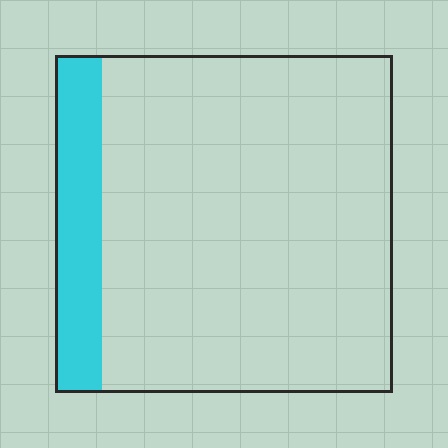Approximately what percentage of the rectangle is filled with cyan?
Approximately 15%.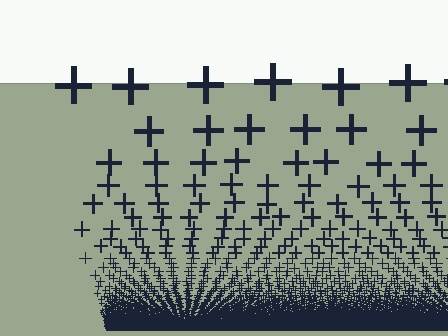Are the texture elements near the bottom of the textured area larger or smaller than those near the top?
Smaller. The gradient is inverted — elements near the bottom are smaller and denser.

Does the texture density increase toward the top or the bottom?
Density increases toward the bottom.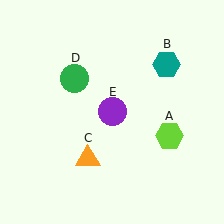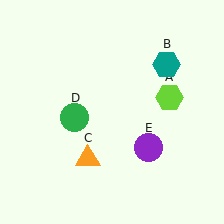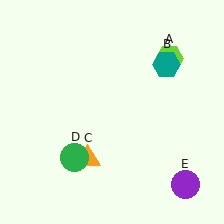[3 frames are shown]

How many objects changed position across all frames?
3 objects changed position: lime hexagon (object A), green circle (object D), purple circle (object E).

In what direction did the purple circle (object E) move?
The purple circle (object E) moved down and to the right.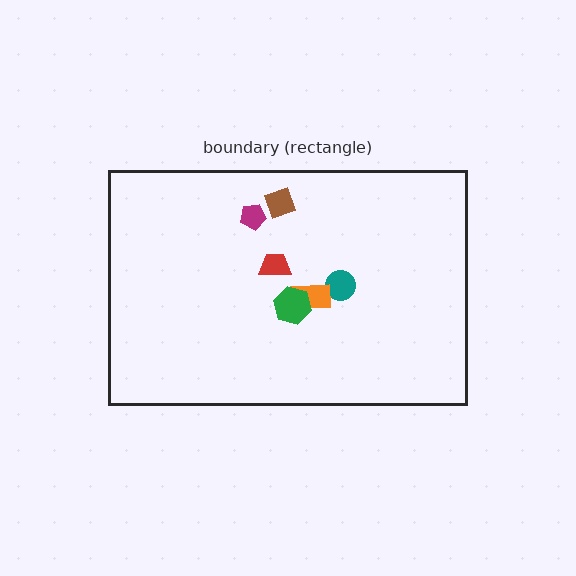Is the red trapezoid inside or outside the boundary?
Inside.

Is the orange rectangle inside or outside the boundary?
Inside.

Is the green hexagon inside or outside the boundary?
Inside.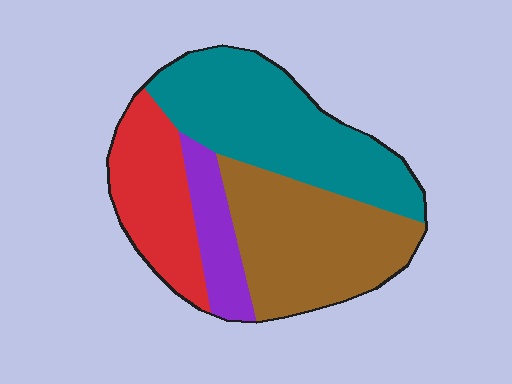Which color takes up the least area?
Purple, at roughly 10%.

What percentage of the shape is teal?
Teal covers around 35% of the shape.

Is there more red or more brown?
Brown.